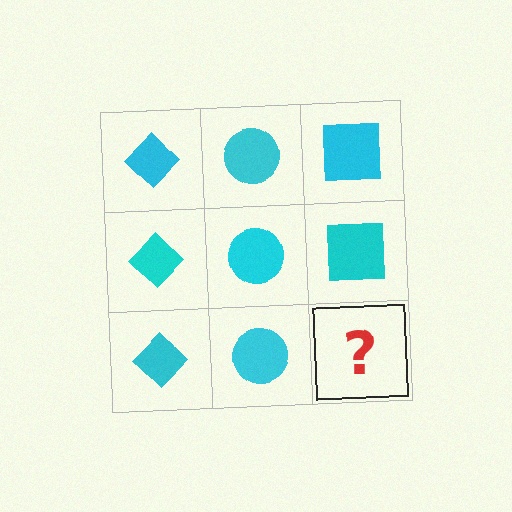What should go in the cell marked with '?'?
The missing cell should contain a cyan square.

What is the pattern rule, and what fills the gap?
The rule is that each column has a consistent shape. The gap should be filled with a cyan square.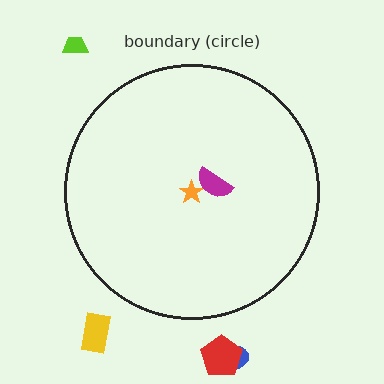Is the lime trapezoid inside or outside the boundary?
Outside.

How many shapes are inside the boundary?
2 inside, 4 outside.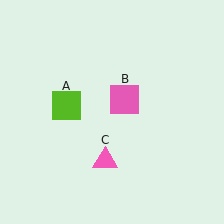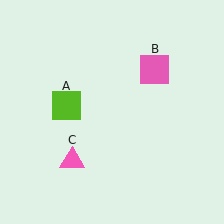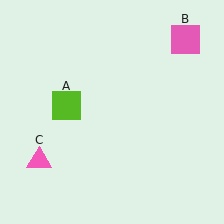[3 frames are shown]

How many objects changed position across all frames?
2 objects changed position: pink square (object B), pink triangle (object C).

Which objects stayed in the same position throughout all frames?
Lime square (object A) remained stationary.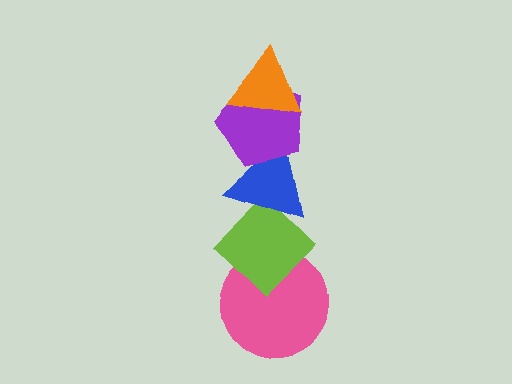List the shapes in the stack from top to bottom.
From top to bottom: the orange triangle, the purple pentagon, the blue triangle, the lime diamond, the pink circle.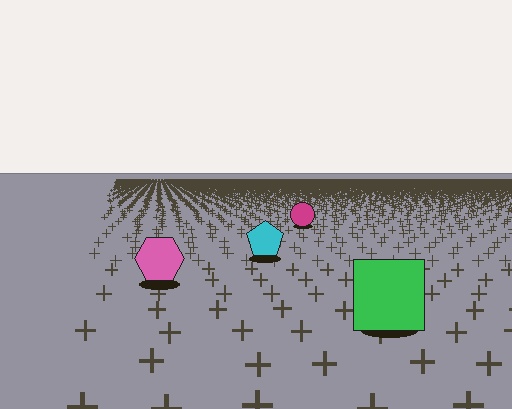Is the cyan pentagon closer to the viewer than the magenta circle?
Yes. The cyan pentagon is closer — you can tell from the texture gradient: the ground texture is coarser near it.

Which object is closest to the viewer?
The green square is closest. The texture marks near it are larger and more spread out.